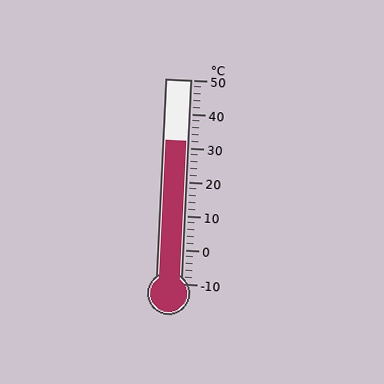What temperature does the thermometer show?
The thermometer shows approximately 32°C.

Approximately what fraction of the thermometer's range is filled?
The thermometer is filled to approximately 70% of its range.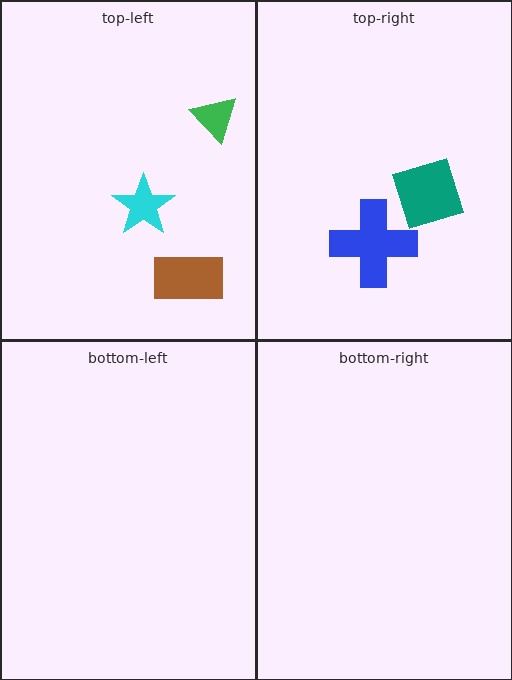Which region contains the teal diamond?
The top-right region.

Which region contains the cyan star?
The top-left region.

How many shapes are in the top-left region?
3.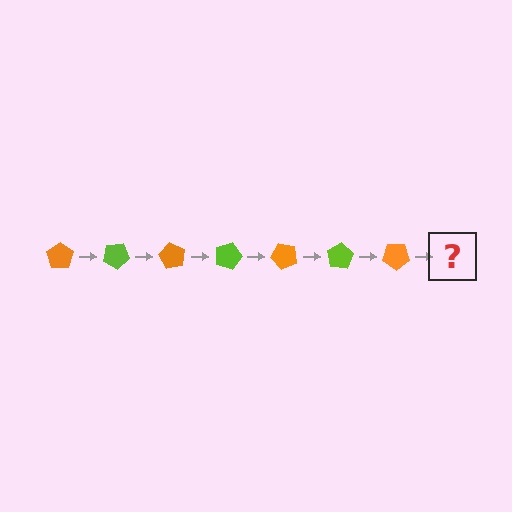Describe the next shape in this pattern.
It should be a lime pentagon, rotated 210 degrees from the start.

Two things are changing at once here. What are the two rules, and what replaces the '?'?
The two rules are that it rotates 30 degrees each step and the color cycles through orange and lime. The '?' should be a lime pentagon, rotated 210 degrees from the start.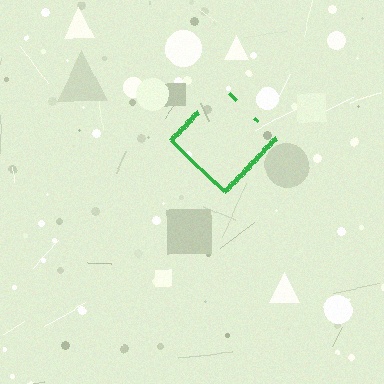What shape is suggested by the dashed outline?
The dashed outline suggests a diamond.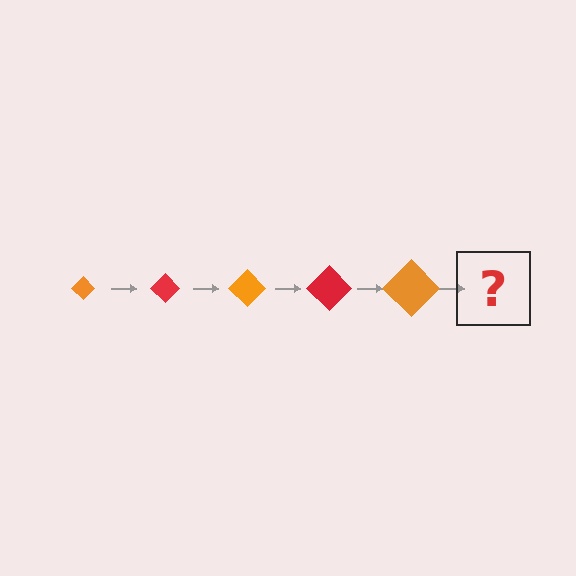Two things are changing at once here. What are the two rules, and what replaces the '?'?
The two rules are that the diamond grows larger each step and the color cycles through orange and red. The '?' should be a red diamond, larger than the previous one.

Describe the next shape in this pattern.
It should be a red diamond, larger than the previous one.